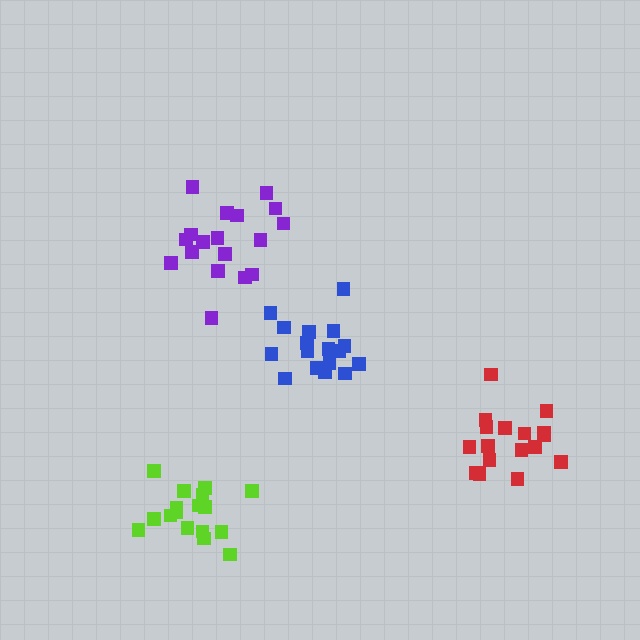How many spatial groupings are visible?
There are 4 spatial groupings.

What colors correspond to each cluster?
The clusters are colored: lime, blue, purple, red.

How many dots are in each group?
Group 1: 17 dots, Group 2: 17 dots, Group 3: 18 dots, Group 4: 17 dots (69 total).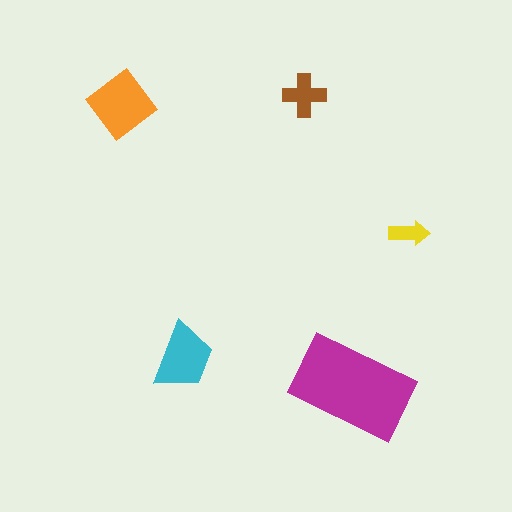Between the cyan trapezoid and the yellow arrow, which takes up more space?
The cyan trapezoid.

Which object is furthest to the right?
The yellow arrow is rightmost.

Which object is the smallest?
The yellow arrow.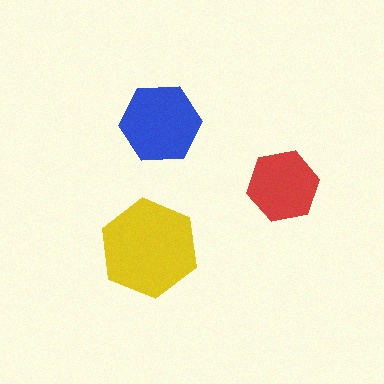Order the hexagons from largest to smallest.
the yellow one, the blue one, the red one.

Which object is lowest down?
The yellow hexagon is bottommost.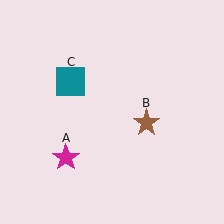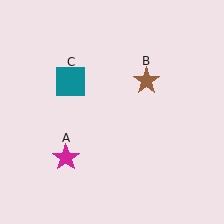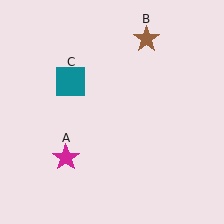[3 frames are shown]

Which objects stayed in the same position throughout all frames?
Magenta star (object A) and teal square (object C) remained stationary.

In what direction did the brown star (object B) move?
The brown star (object B) moved up.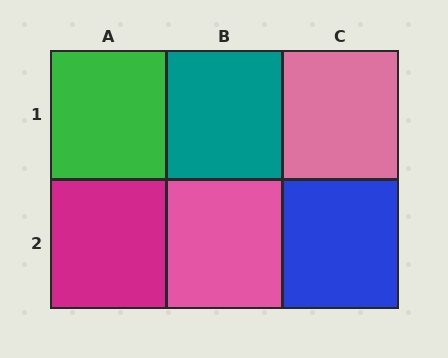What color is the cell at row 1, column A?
Green.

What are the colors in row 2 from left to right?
Magenta, pink, blue.